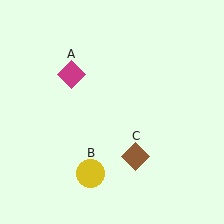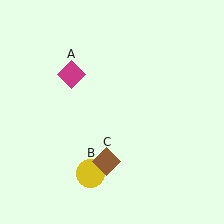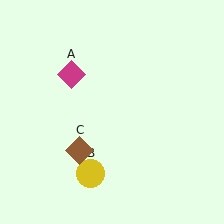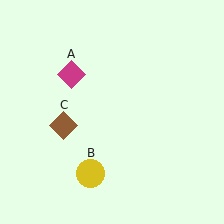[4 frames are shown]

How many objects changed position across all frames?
1 object changed position: brown diamond (object C).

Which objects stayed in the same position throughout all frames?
Magenta diamond (object A) and yellow circle (object B) remained stationary.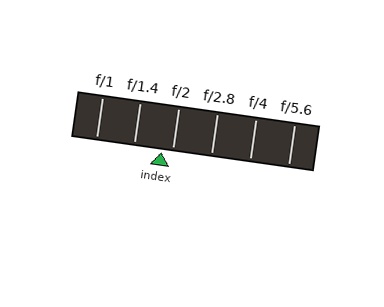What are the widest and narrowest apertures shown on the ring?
The widest aperture shown is f/1 and the narrowest is f/5.6.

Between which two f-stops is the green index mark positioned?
The index mark is between f/1.4 and f/2.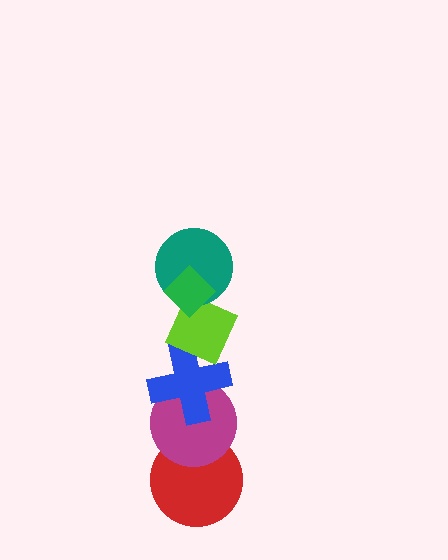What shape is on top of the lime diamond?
The teal circle is on top of the lime diamond.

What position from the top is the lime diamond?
The lime diamond is 3rd from the top.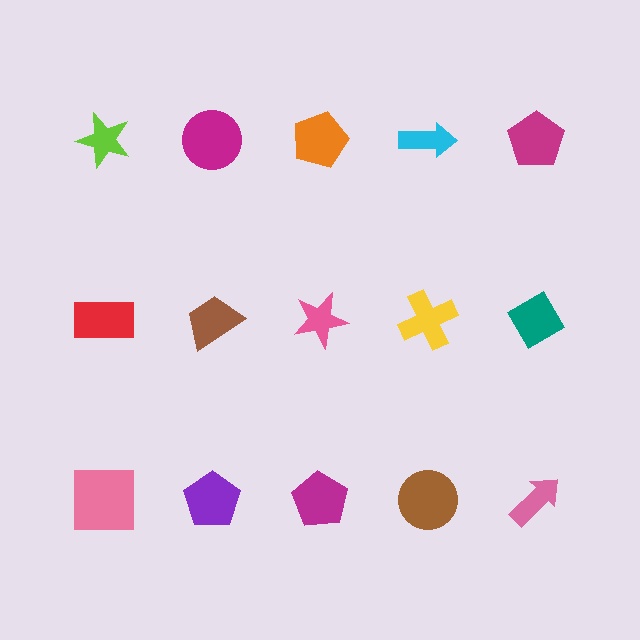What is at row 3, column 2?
A purple pentagon.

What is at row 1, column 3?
An orange pentagon.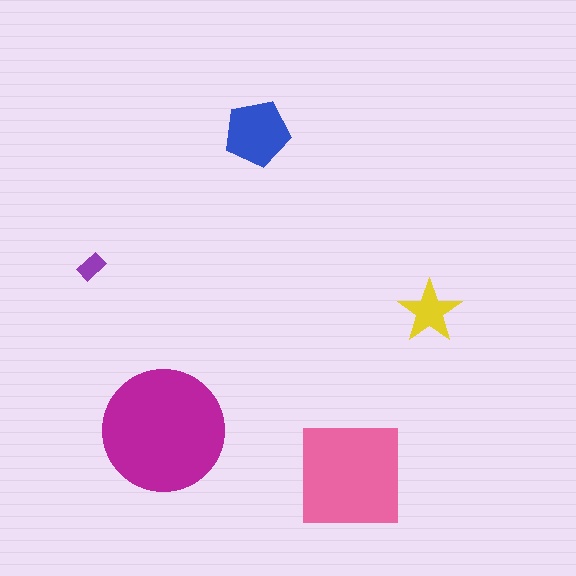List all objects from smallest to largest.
The purple rectangle, the yellow star, the blue pentagon, the pink square, the magenta circle.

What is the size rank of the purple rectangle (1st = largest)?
5th.